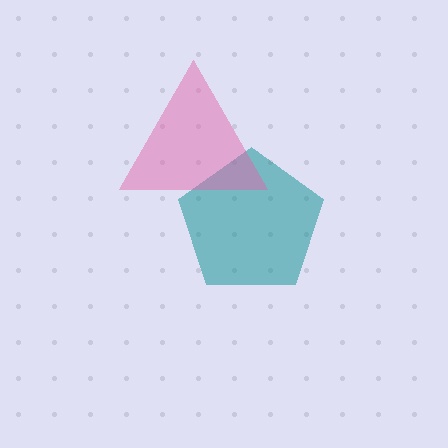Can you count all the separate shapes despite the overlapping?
Yes, there are 2 separate shapes.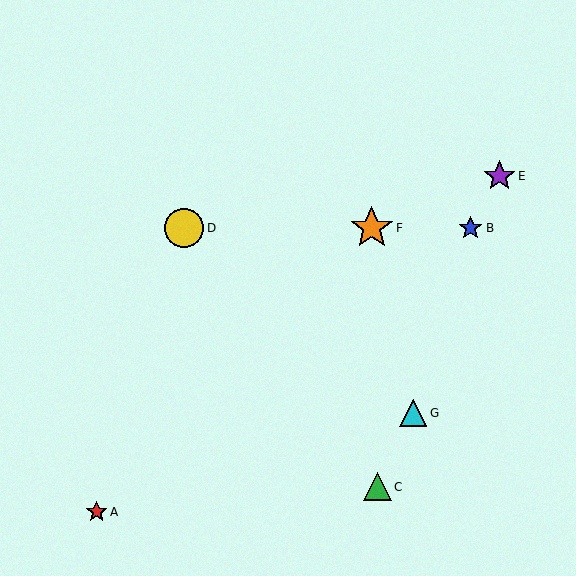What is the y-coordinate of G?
Object G is at y≈413.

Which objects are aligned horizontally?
Objects B, D, F are aligned horizontally.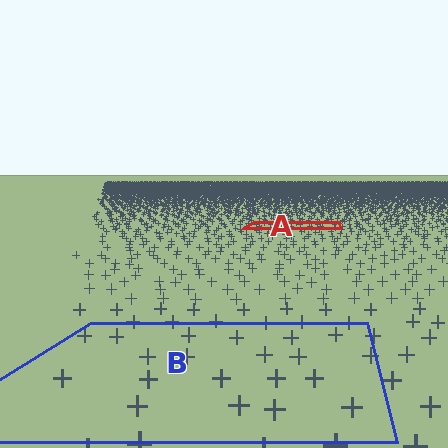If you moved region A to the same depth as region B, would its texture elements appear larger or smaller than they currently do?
They would appear larger. At a closer depth, the same texture elements are projected at a bigger on-screen size.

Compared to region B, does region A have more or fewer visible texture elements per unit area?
Region A has more texture elements per unit area — they are packed more densely because it is farther away.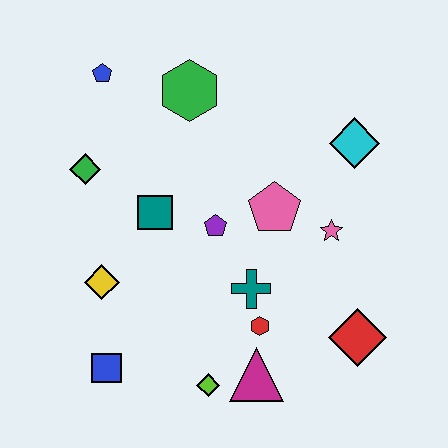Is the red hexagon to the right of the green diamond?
Yes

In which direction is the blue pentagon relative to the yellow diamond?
The blue pentagon is above the yellow diamond.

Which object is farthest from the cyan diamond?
The blue square is farthest from the cyan diamond.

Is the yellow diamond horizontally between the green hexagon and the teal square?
No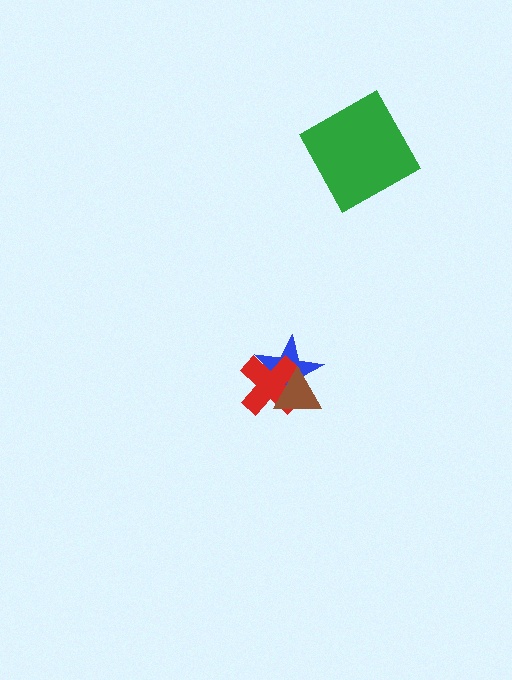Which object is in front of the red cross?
The brown triangle is in front of the red cross.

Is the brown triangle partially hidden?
No, no other shape covers it.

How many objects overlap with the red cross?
2 objects overlap with the red cross.